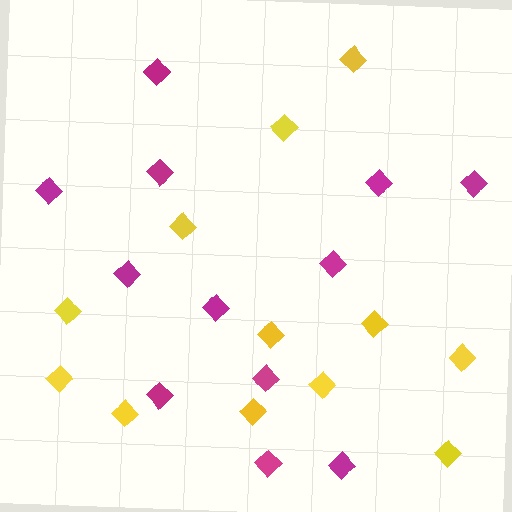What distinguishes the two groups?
There are 2 groups: one group of yellow diamonds (12) and one group of magenta diamonds (12).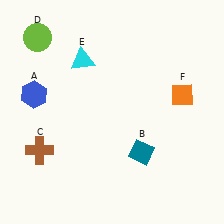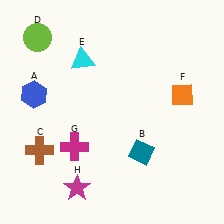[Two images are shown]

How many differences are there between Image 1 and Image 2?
There are 2 differences between the two images.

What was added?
A magenta cross (G), a magenta star (H) were added in Image 2.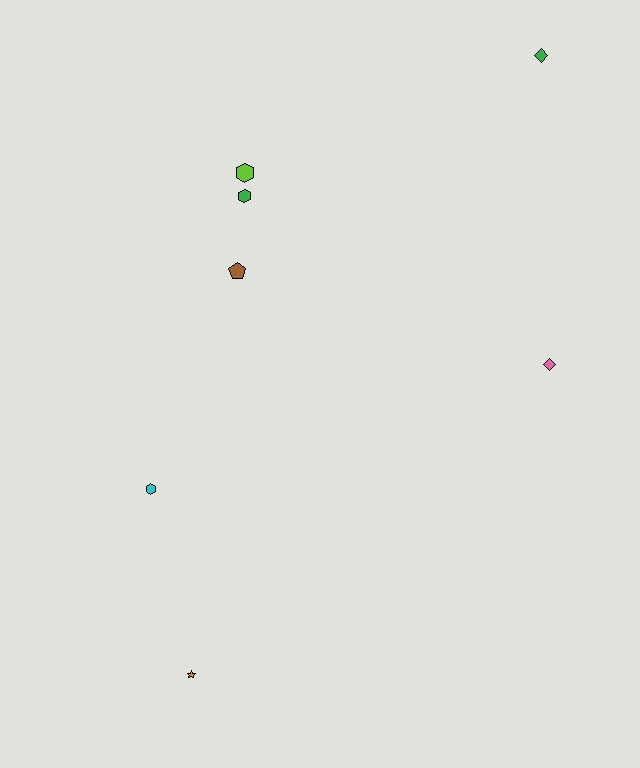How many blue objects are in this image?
There are no blue objects.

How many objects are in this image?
There are 7 objects.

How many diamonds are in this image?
There are 2 diamonds.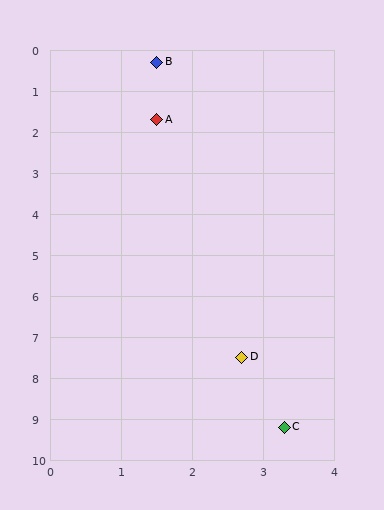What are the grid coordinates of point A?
Point A is at approximately (1.5, 1.7).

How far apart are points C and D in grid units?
Points C and D are about 1.8 grid units apart.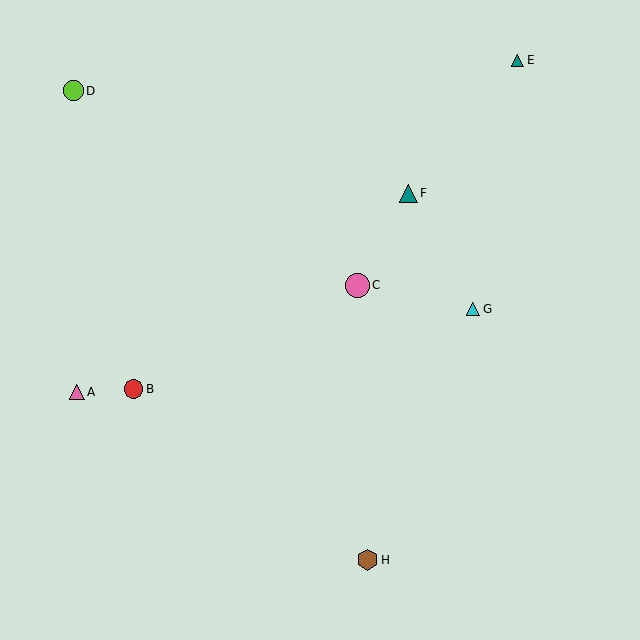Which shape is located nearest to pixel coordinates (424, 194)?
The teal triangle (labeled F) at (409, 193) is nearest to that location.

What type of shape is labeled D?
Shape D is a lime circle.